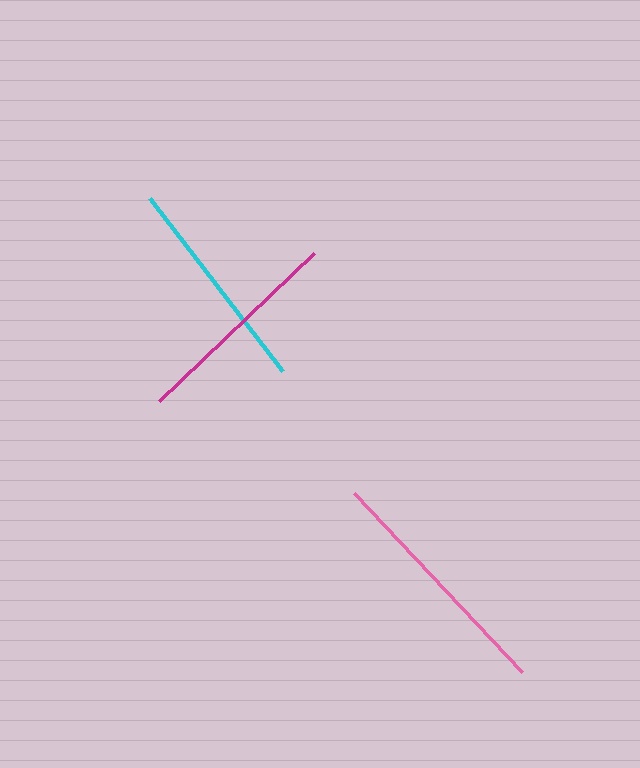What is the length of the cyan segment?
The cyan segment is approximately 218 pixels long.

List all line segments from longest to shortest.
From longest to shortest: pink, cyan, magenta.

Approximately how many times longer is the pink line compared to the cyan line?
The pink line is approximately 1.1 times the length of the cyan line.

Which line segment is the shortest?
The magenta line is the shortest at approximately 215 pixels.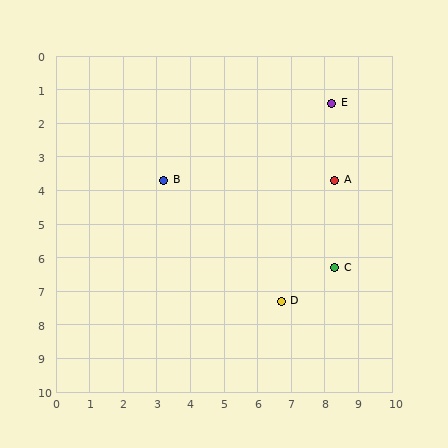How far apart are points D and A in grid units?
Points D and A are about 3.9 grid units apart.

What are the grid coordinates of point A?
Point A is at approximately (8.3, 3.7).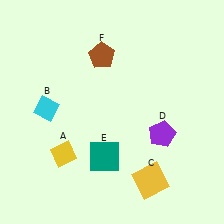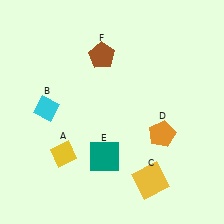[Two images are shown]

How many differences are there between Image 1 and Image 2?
There is 1 difference between the two images.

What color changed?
The pentagon (D) changed from purple in Image 1 to orange in Image 2.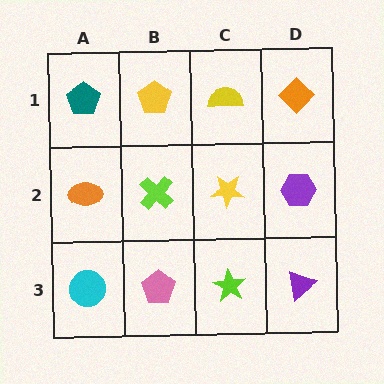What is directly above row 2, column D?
An orange diamond.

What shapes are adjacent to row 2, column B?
A yellow pentagon (row 1, column B), a pink pentagon (row 3, column B), an orange ellipse (row 2, column A), a yellow star (row 2, column C).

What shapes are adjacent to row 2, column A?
A teal pentagon (row 1, column A), a cyan circle (row 3, column A), a lime cross (row 2, column B).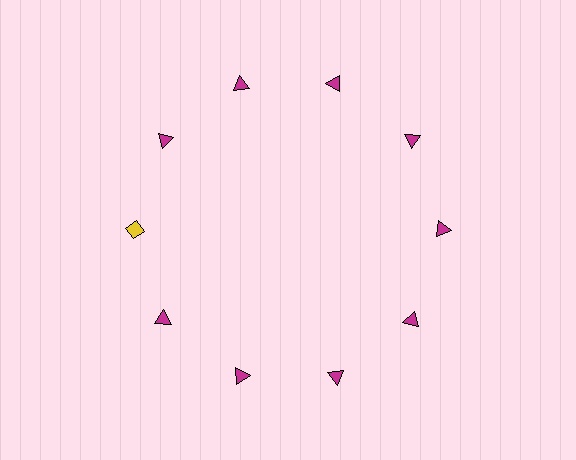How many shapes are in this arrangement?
There are 10 shapes arranged in a ring pattern.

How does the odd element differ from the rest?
It differs in both color (yellow instead of magenta) and shape (diamond instead of triangle).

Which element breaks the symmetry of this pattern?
The yellow diamond at roughly the 9 o'clock position breaks the symmetry. All other shapes are magenta triangles.